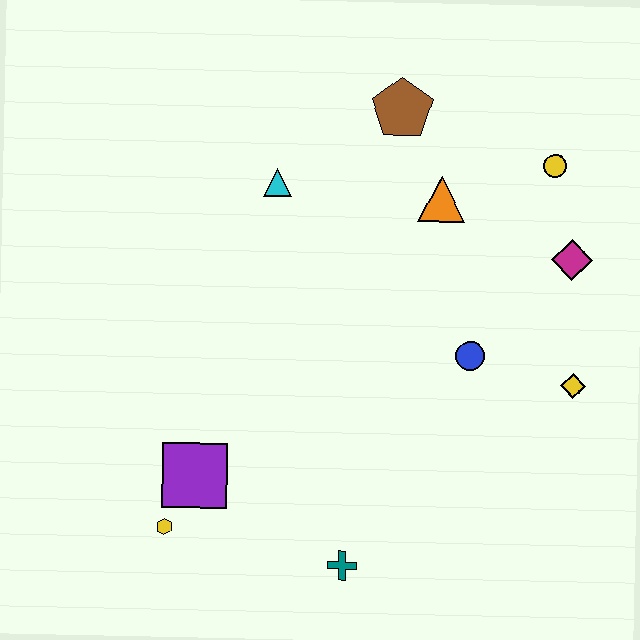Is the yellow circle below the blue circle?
No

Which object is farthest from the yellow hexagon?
The yellow circle is farthest from the yellow hexagon.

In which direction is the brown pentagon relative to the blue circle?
The brown pentagon is above the blue circle.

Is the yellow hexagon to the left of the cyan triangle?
Yes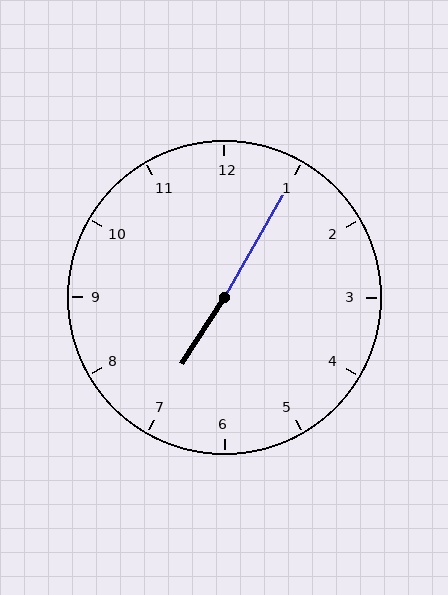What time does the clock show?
7:05.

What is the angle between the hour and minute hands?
Approximately 178 degrees.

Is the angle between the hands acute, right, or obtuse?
It is obtuse.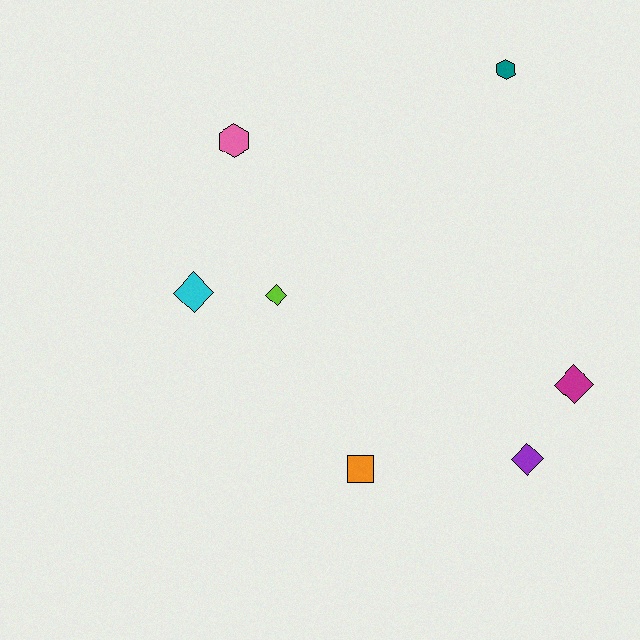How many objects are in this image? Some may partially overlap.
There are 7 objects.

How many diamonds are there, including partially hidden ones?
There are 4 diamonds.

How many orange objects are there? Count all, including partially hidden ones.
There is 1 orange object.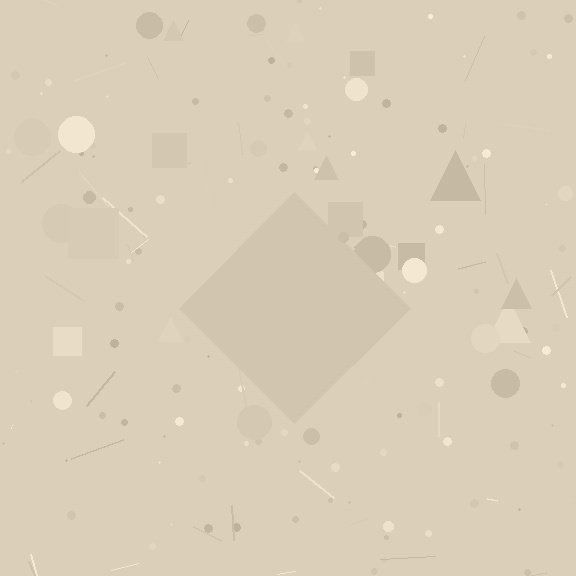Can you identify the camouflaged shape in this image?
The camouflaged shape is a diamond.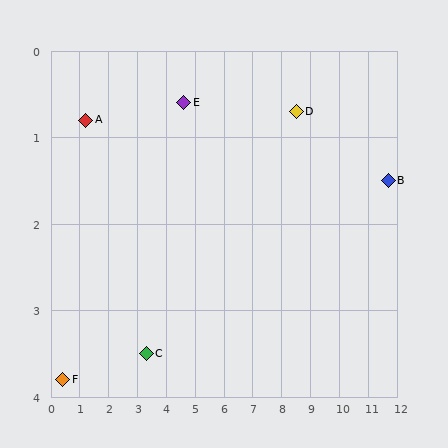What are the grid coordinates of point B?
Point B is at approximately (11.7, 1.5).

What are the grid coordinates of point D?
Point D is at approximately (8.5, 0.7).